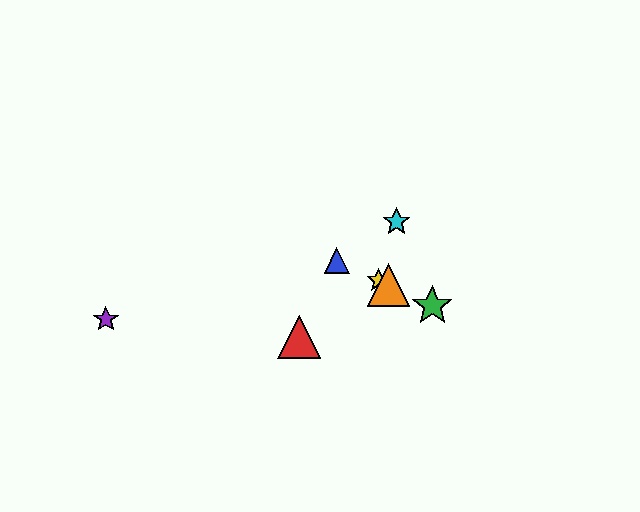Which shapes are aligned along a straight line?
The blue triangle, the green star, the yellow star, the orange triangle are aligned along a straight line.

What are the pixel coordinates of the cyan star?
The cyan star is at (396, 222).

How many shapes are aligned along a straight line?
4 shapes (the blue triangle, the green star, the yellow star, the orange triangle) are aligned along a straight line.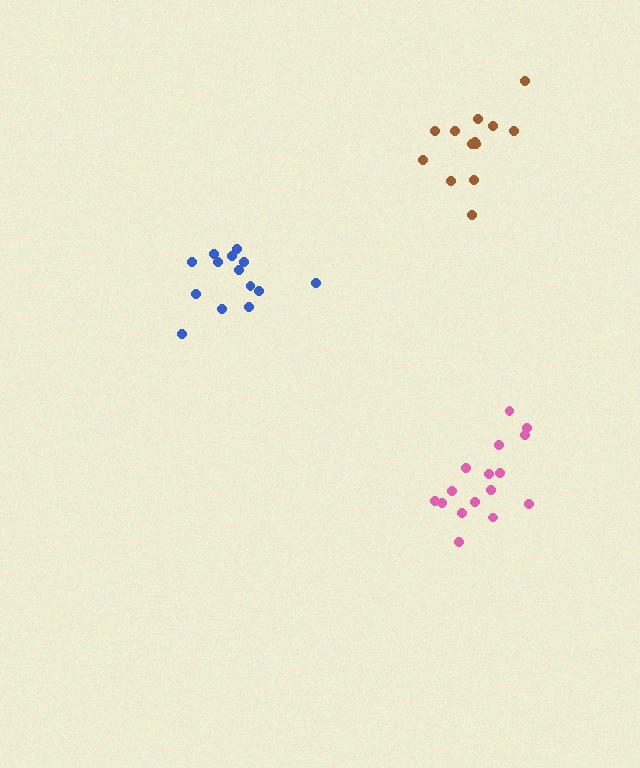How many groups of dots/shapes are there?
There are 3 groups.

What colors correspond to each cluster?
The clusters are colored: brown, blue, pink.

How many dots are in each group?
Group 1: 13 dots, Group 2: 14 dots, Group 3: 16 dots (43 total).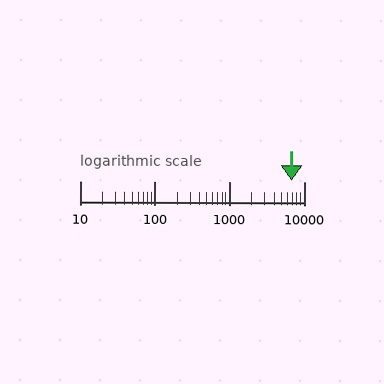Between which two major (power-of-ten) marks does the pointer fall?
The pointer is between 1000 and 10000.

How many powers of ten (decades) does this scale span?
The scale spans 3 decades, from 10 to 10000.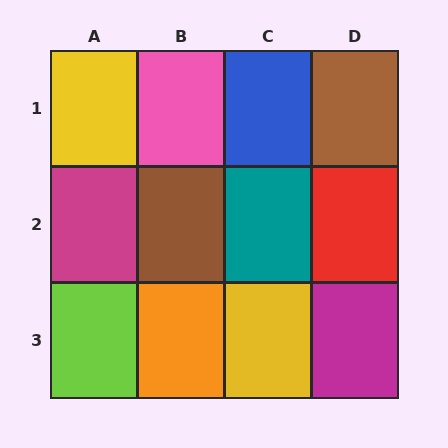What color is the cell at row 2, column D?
Red.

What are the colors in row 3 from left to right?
Lime, orange, yellow, magenta.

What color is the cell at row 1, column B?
Pink.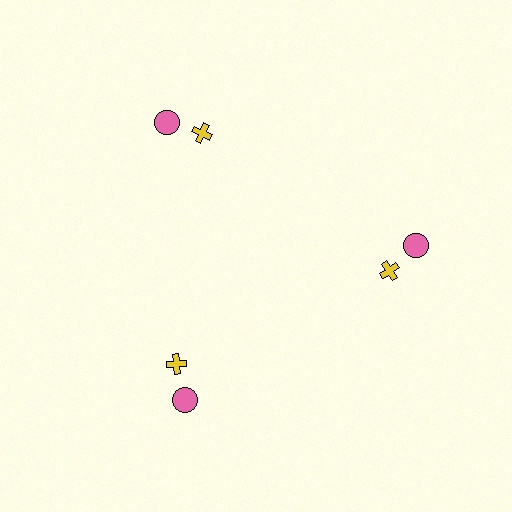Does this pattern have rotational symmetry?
Yes, this pattern has 3-fold rotational symmetry. It looks the same after rotating 120 degrees around the center.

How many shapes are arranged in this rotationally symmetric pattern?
There are 6 shapes, arranged in 3 groups of 2.